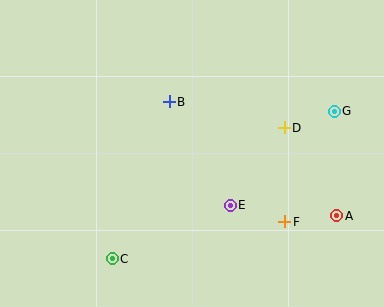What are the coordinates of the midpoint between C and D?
The midpoint between C and D is at (198, 193).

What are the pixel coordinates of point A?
Point A is at (337, 216).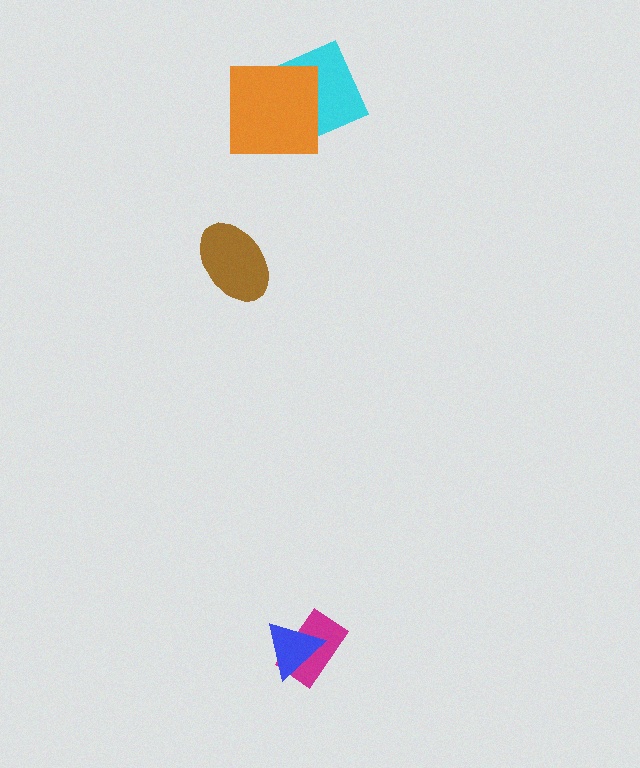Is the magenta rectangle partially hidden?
Yes, it is partially covered by another shape.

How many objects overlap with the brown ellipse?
0 objects overlap with the brown ellipse.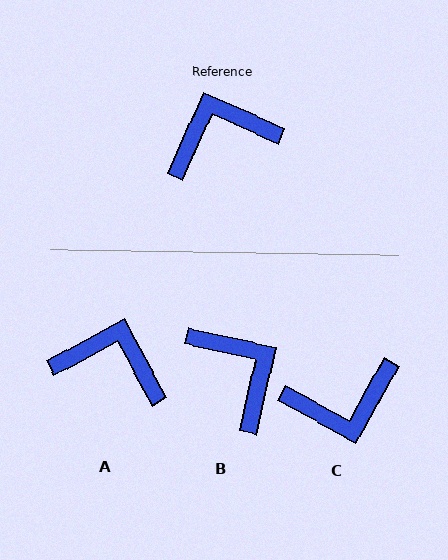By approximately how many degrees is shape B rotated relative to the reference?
Approximately 79 degrees clockwise.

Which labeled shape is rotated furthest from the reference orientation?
C, about 175 degrees away.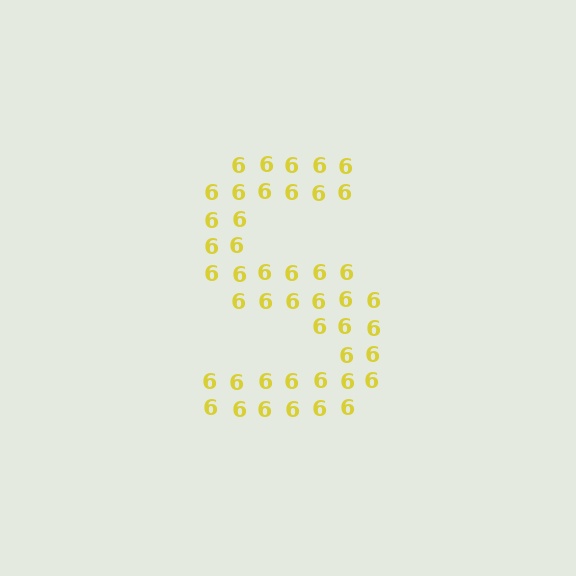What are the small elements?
The small elements are digit 6's.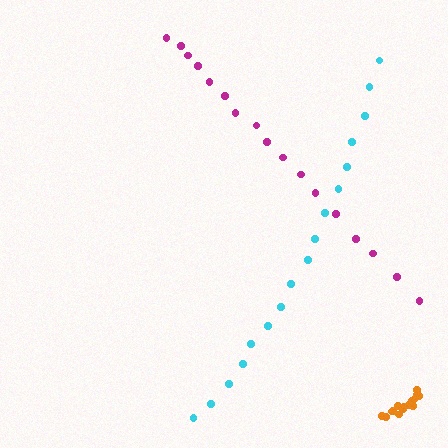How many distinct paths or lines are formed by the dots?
There are 3 distinct paths.